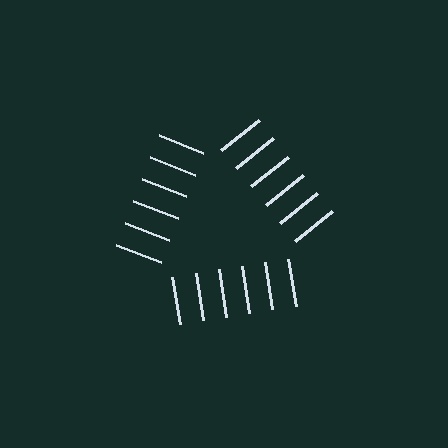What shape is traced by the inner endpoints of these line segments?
An illusory triangle — the line segments terminate on its edges but no continuous stroke is drawn.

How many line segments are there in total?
18 — 6 along each of the 3 edges.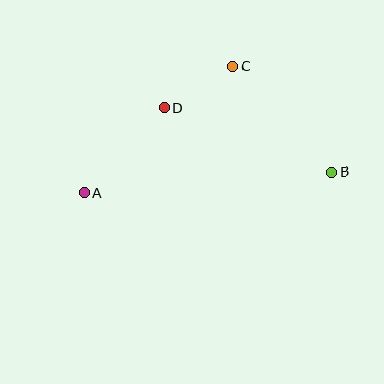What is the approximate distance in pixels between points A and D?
The distance between A and D is approximately 117 pixels.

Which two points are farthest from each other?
Points A and B are farthest from each other.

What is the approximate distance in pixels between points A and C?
The distance between A and C is approximately 195 pixels.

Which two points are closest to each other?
Points C and D are closest to each other.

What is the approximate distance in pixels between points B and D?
The distance between B and D is approximately 179 pixels.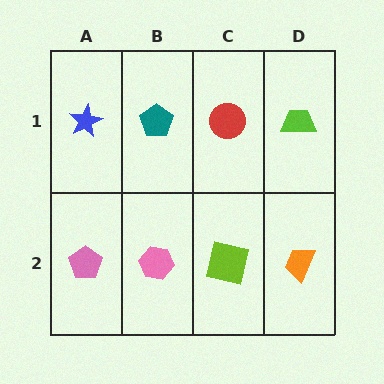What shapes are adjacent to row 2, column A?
A blue star (row 1, column A), a pink hexagon (row 2, column B).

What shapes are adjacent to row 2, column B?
A teal pentagon (row 1, column B), a pink pentagon (row 2, column A), a lime square (row 2, column C).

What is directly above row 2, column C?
A red circle.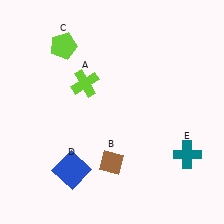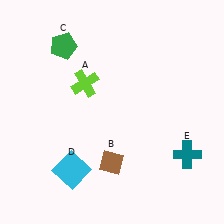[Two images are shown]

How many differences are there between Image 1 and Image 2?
There are 2 differences between the two images.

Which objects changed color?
C changed from lime to green. D changed from blue to cyan.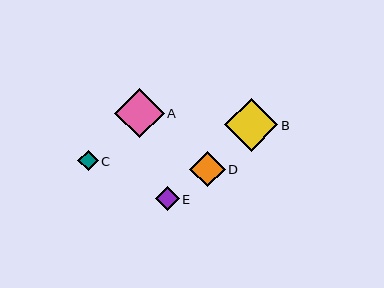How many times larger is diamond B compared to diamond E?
Diamond B is approximately 2.2 times the size of diamond E.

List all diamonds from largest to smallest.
From largest to smallest: B, A, D, E, C.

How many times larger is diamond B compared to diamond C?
Diamond B is approximately 2.6 times the size of diamond C.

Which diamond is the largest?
Diamond B is the largest with a size of approximately 53 pixels.